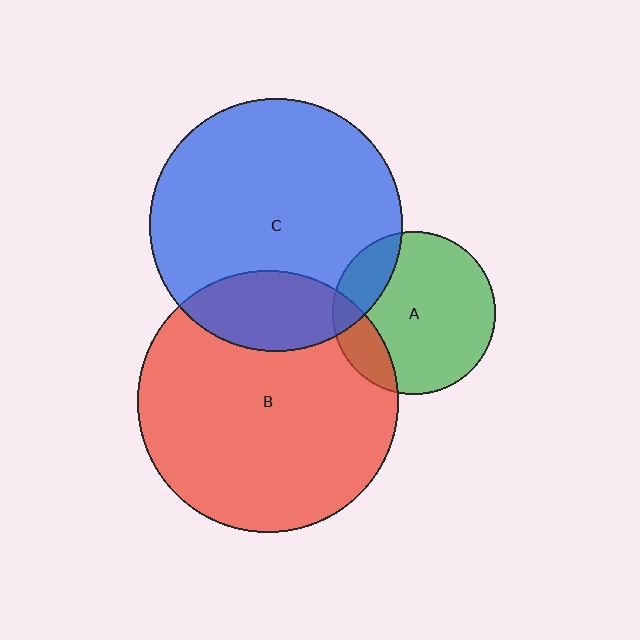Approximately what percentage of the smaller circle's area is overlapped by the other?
Approximately 15%.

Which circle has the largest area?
Circle B (red).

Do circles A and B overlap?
Yes.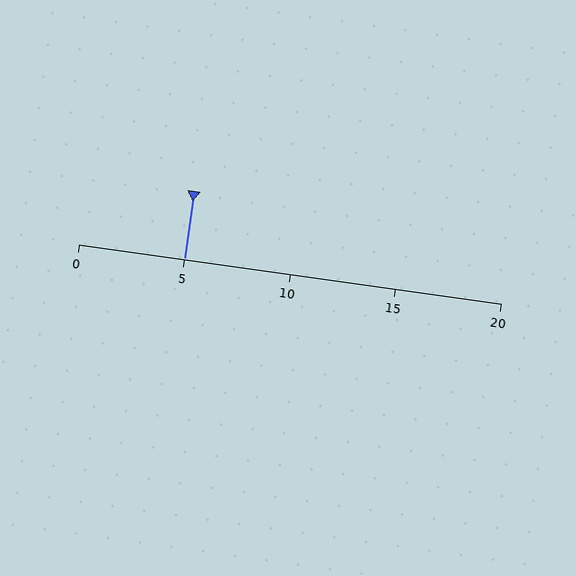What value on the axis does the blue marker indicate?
The marker indicates approximately 5.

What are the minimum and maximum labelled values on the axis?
The axis runs from 0 to 20.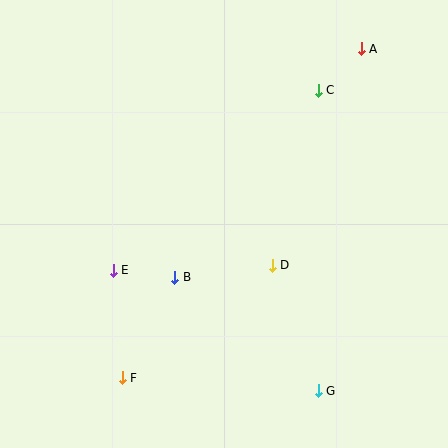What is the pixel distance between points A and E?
The distance between A and E is 333 pixels.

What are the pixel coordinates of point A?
Point A is at (361, 49).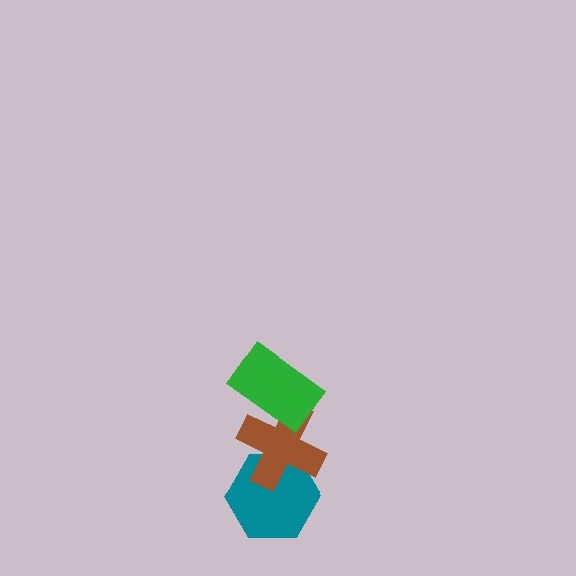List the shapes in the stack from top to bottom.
From top to bottom: the green rectangle, the brown cross, the teal hexagon.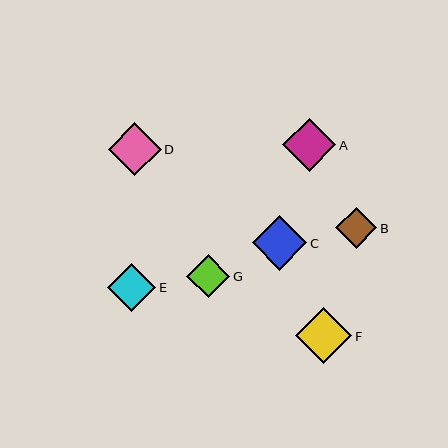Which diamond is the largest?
Diamond F is the largest with a size of approximately 56 pixels.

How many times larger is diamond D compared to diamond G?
Diamond D is approximately 1.2 times the size of diamond G.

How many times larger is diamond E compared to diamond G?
Diamond E is approximately 1.1 times the size of diamond G.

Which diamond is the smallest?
Diamond B is the smallest with a size of approximately 41 pixels.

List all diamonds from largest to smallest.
From largest to smallest: F, C, A, D, E, G, B.